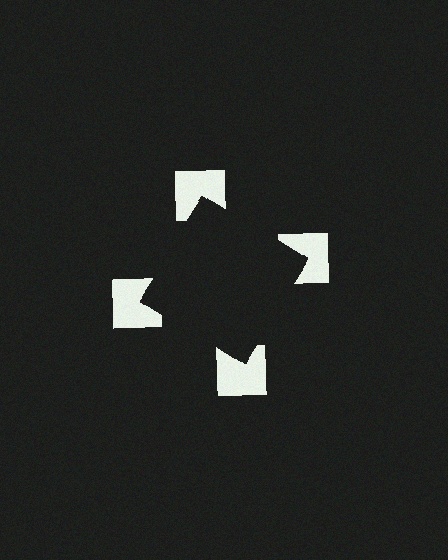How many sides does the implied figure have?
4 sides.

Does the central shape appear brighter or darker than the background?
It typically appears slightly darker than the background, even though no actual brightness change is drawn.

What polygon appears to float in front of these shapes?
An illusory square — its edges are inferred from the aligned wedge cuts in the notched squares, not physically drawn.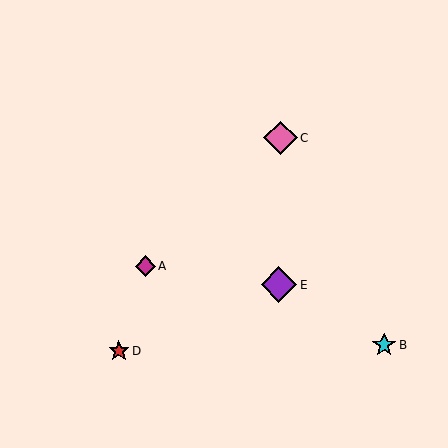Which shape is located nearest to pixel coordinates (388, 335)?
The cyan star (labeled B) at (384, 345) is nearest to that location.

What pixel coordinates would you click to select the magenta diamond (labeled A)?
Click at (145, 266) to select the magenta diamond A.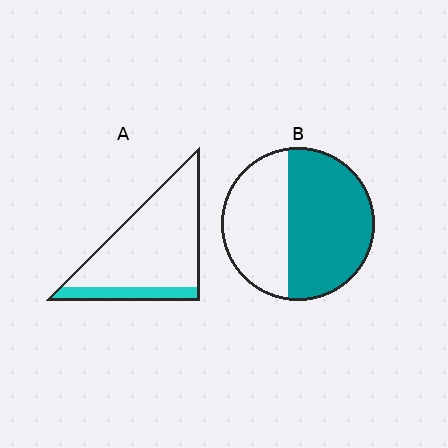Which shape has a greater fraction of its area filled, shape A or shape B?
Shape B.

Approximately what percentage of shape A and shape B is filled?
A is approximately 15% and B is approximately 60%.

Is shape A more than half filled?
No.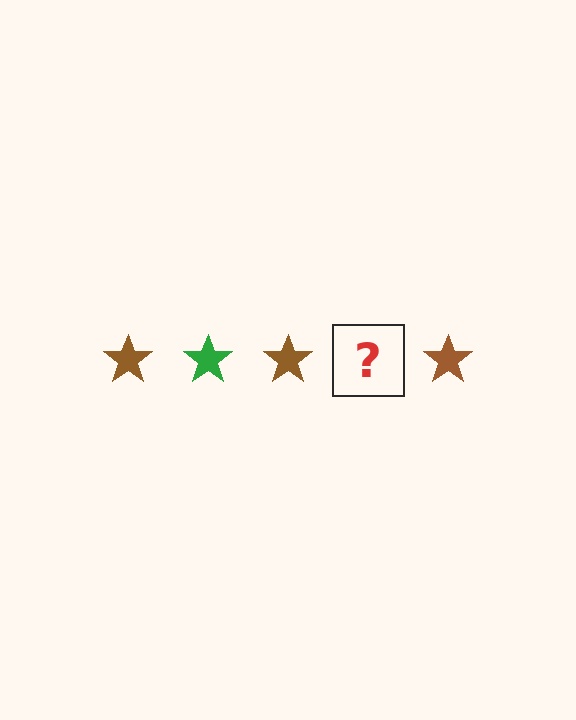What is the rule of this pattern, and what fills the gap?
The rule is that the pattern cycles through brown, green stars. The gap should be filled with a green star.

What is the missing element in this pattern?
The missing element is a green star.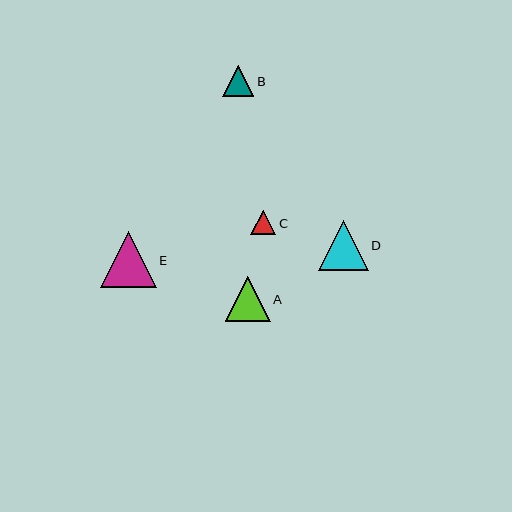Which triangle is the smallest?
Triangle C is the smallest with a size of approximately 25 pixels.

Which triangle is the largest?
Triangle E is the largest with a size of approximately 56 pixels.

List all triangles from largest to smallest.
From largest to smallest: E, D, A, B, C.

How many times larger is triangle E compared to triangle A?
Triangle E is approximately 1.2 times the size of triangle A.